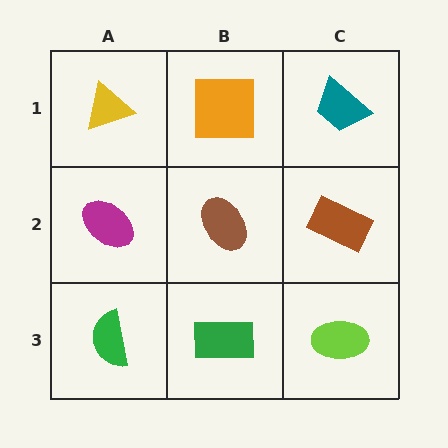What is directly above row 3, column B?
A brown ellipse.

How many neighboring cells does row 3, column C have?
2.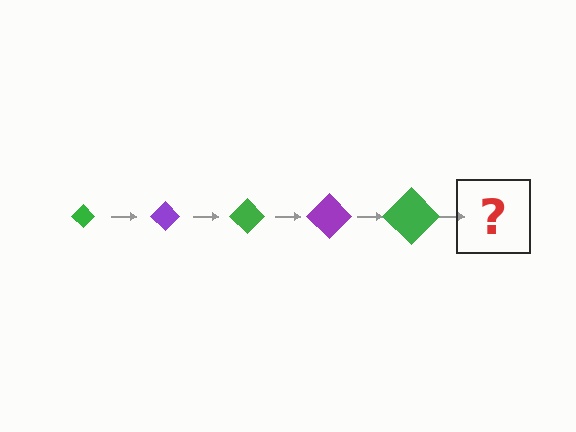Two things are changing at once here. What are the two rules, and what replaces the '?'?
The two rules are that the diamond grows larger each step and the color cycles through green and purple. The '?' should be a purple diamond, larger than the previous one.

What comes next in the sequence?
The next element should be a purple diamond, larger than the previous one.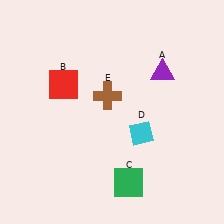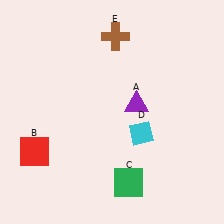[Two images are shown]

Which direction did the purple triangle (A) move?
The purple triangle (A) moved down.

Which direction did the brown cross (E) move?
The brown cross (E) moved up.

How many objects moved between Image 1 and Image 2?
3 objects moved between the two images.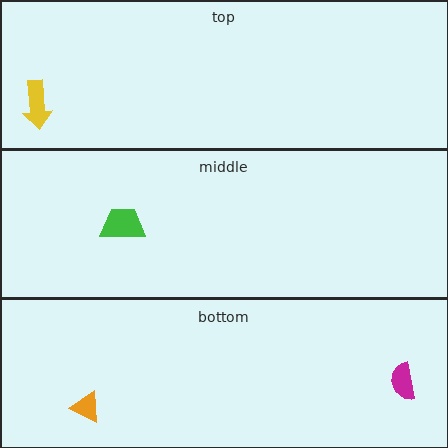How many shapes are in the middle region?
1.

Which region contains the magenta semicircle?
The bottom region.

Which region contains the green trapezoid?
The middle region.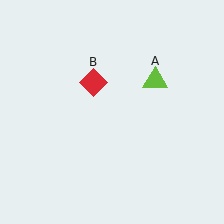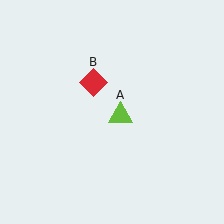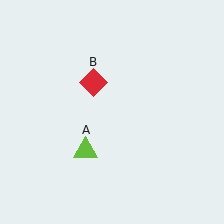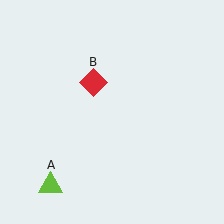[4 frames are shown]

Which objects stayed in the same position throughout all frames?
Red diamond (object B) remained stationary.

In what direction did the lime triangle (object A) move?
The lime triangle (object A) moved down and to the left.